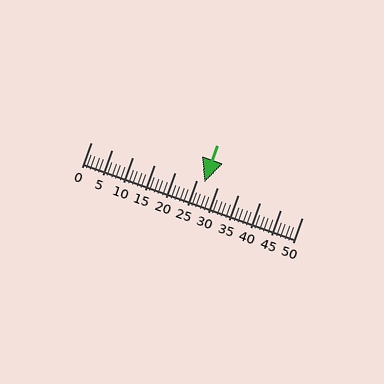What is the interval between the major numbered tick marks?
The major tick marks are spaced 5 units apart.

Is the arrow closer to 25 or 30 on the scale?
The arrow is closer to 25.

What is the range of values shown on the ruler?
The ruler shows values from 0 to 50.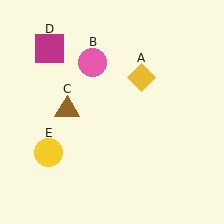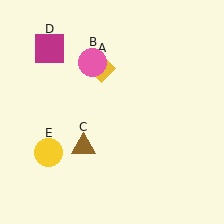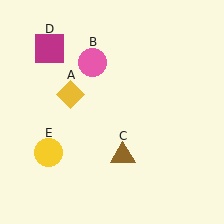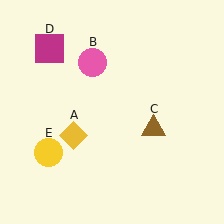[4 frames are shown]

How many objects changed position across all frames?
2 objects changed position: yellow diamond (object A), brown triangle (object C).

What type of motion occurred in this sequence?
The yellow diamond (object A), brown triangle (object C) rotated counterclockwise around the center of the scene.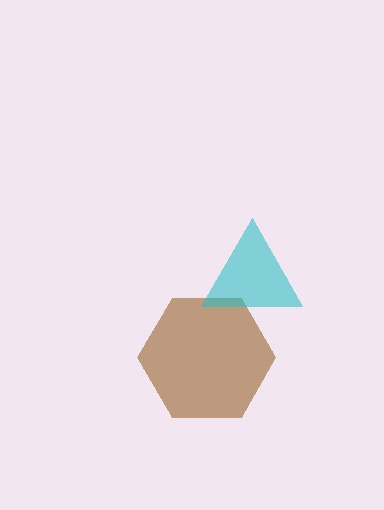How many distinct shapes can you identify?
There are 2 distinct shapes: a brown hexagon, a cyan triangle.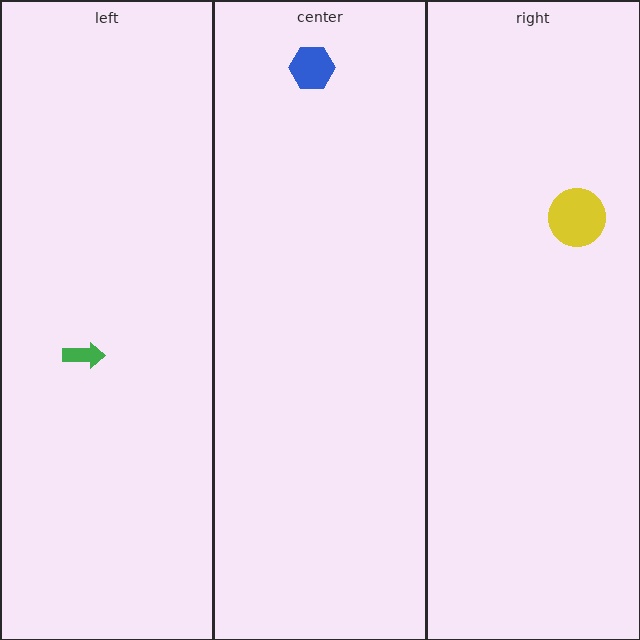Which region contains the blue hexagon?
The center region.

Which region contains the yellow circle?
The right region.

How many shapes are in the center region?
1.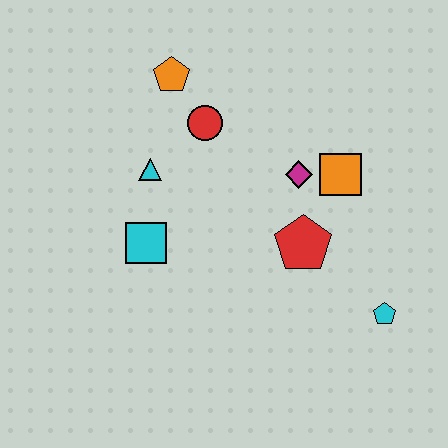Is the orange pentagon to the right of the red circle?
No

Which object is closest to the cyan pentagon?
The red pentagon is closest to the cyan pentagon.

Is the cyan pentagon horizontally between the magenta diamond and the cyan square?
No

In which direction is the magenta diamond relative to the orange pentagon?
The magenta diamond is to the right of the orange pentagon.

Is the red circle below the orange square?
No